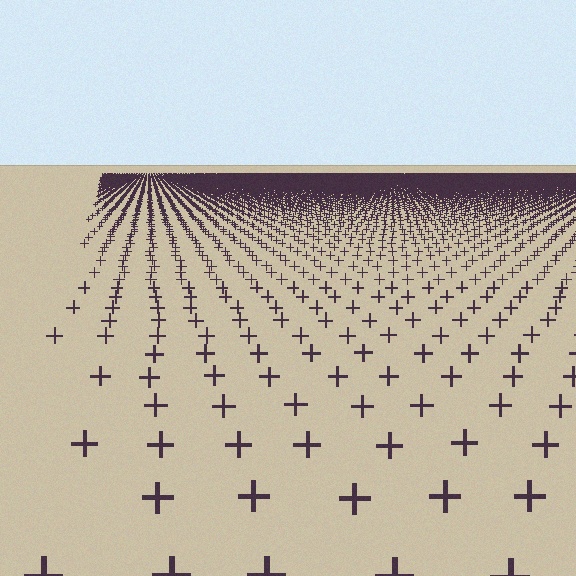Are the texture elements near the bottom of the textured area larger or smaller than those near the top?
Larger. Near the bottom, elements are closer to the viewer and appear at a bigger on-screen size.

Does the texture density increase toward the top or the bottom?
Density increases toward the top.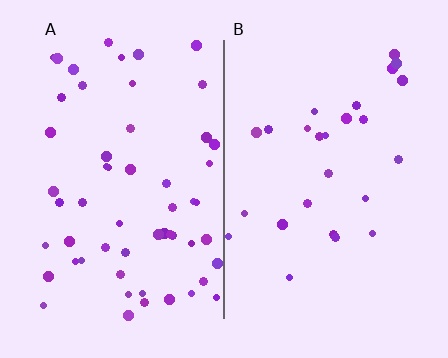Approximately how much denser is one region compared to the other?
Approximately 2.2× — region A over region B.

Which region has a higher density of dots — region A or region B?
A (the left).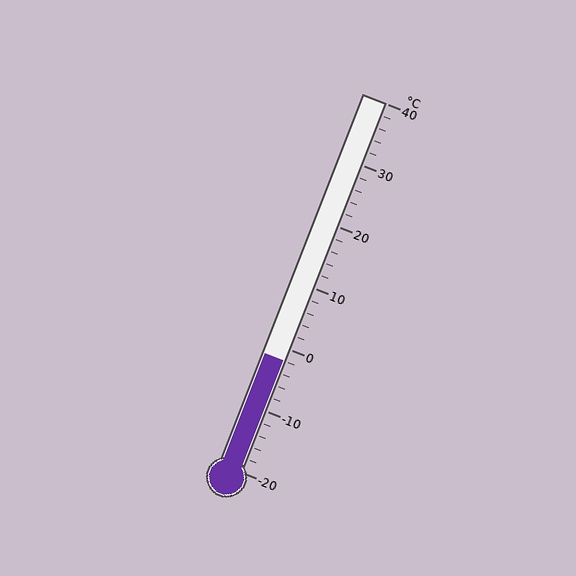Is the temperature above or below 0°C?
The temperature is below 0°C.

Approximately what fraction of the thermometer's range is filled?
The thermometer is filled to approximately 30% of its range.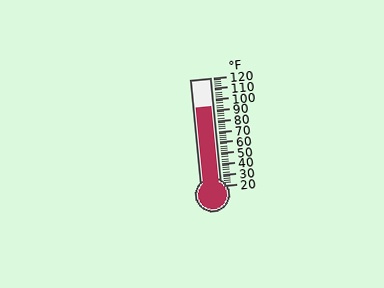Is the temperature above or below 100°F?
The temperature is below 100°F.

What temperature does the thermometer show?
The thermometer shows approximately 94°F.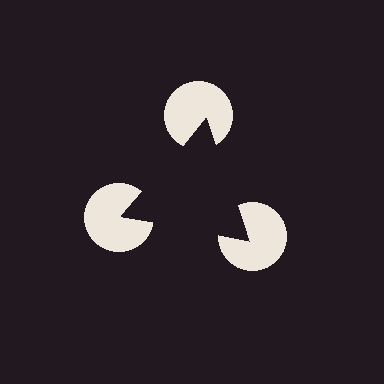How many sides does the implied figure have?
3 sides.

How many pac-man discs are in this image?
There are 3 — one at each vertex of the illusory triangle.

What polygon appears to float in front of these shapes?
An illusory triangle — its edges are inferred from the aligned wedge cuts in the pac-man discs, not physically drawn.